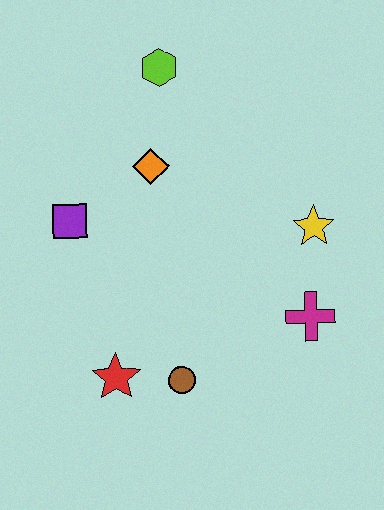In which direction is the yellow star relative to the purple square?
The yellow star is to the right of the purple square.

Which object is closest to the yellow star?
The magenta cross is closest to the yellow star.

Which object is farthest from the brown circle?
The lime hexagon is farthest from the brown circle.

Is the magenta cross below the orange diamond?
Yes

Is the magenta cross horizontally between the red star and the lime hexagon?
No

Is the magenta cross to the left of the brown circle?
No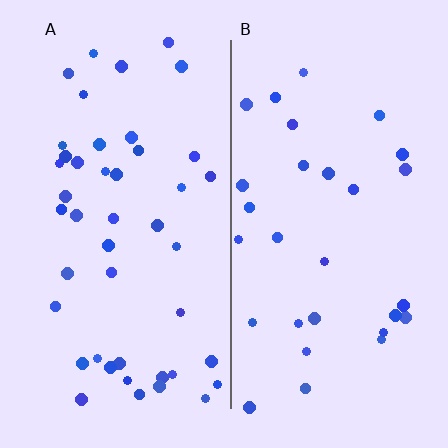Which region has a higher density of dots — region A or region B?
A (the left).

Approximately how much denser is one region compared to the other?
Approximately 1.5× — region A over region B.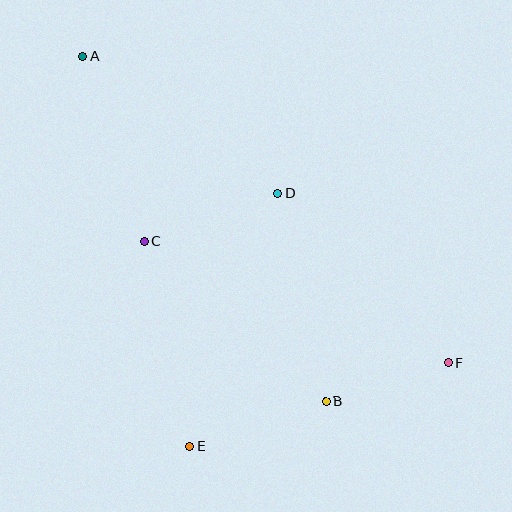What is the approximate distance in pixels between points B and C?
The distance between B and C is approximately 242 pixels.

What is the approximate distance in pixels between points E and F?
The distance between E and F is approximately 272 pixels.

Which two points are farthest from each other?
Points A and F are farthest from each other.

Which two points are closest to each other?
Points B and F are closest to each other.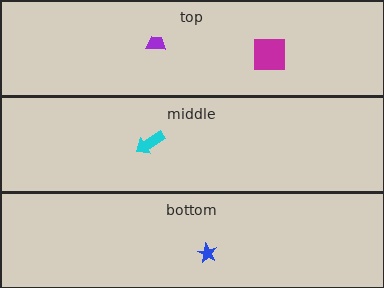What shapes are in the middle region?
The cyan arrow.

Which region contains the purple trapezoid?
The top region.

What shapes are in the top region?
The purple trapezoid, the magenta square.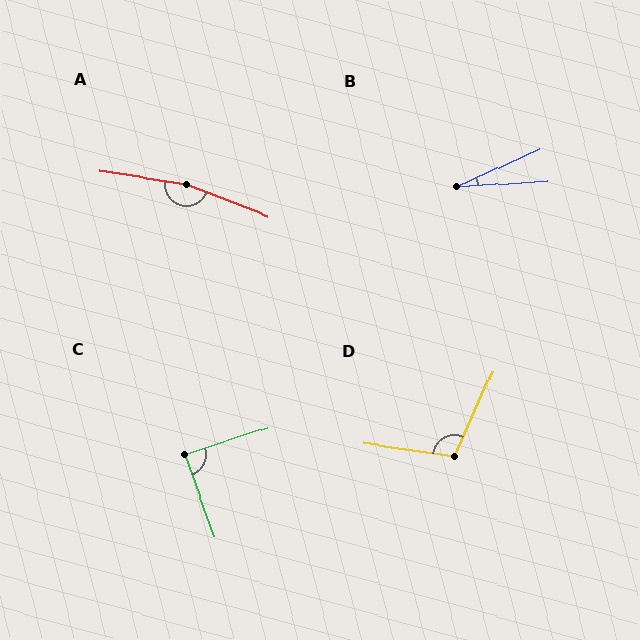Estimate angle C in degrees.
Approximately 88 degrees.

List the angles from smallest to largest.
B (21°), C (88°), D (106°), A (167°).